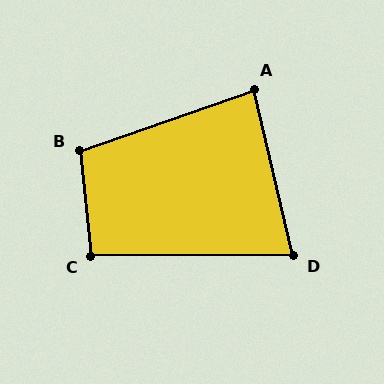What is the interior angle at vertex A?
Approximately 84 degrees (acute).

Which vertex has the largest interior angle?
B, at approximately 103 degrees.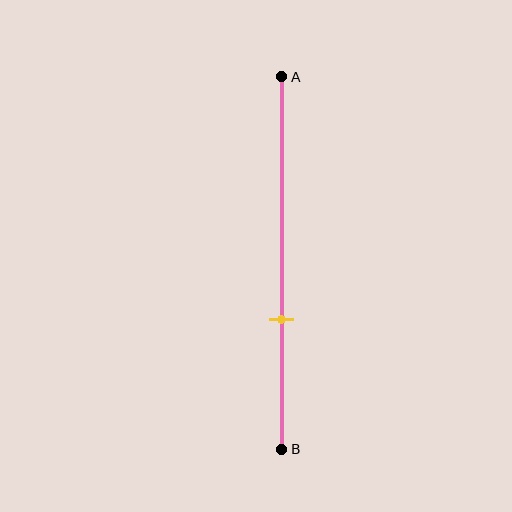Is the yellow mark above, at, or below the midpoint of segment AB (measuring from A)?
The yellow mark is below the midpoint of segment AB.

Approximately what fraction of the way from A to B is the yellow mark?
The yellow mark is approximately 65% of the way from A to B.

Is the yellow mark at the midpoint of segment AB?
No, the mark is at about 65% from A, not at the 50% midpoint.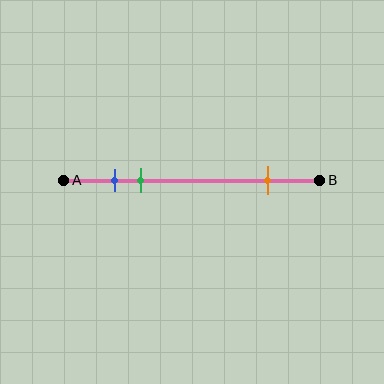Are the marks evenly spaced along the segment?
No, the marks are not evenly spaced.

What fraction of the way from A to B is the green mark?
The green mark is approximately 30% (0.3) of the way from A to B.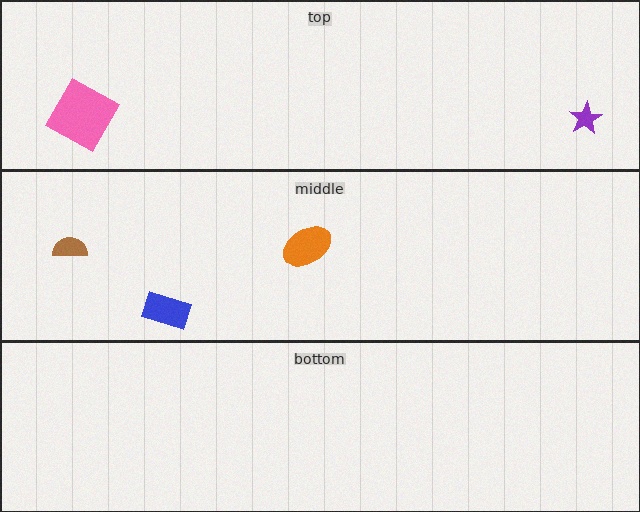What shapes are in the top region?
The pink square, the purple star.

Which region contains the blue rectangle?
The middle region.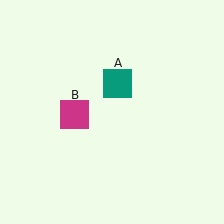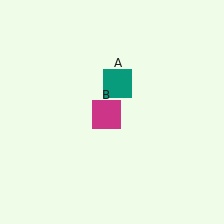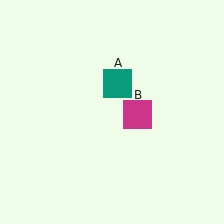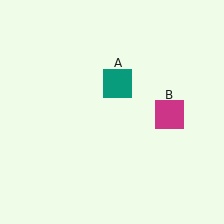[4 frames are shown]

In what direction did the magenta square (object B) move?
The magenta square (object B) moved right.